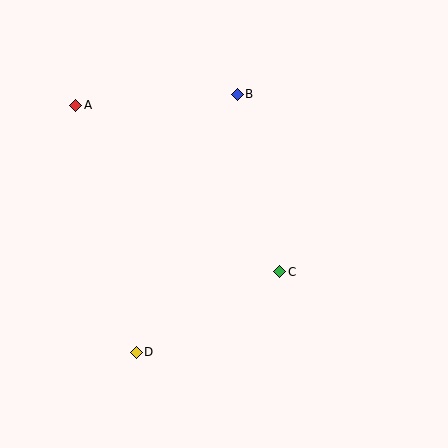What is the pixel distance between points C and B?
The distance between C and B is 183 pixels.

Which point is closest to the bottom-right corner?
Point C is closest to the bottom-right corner.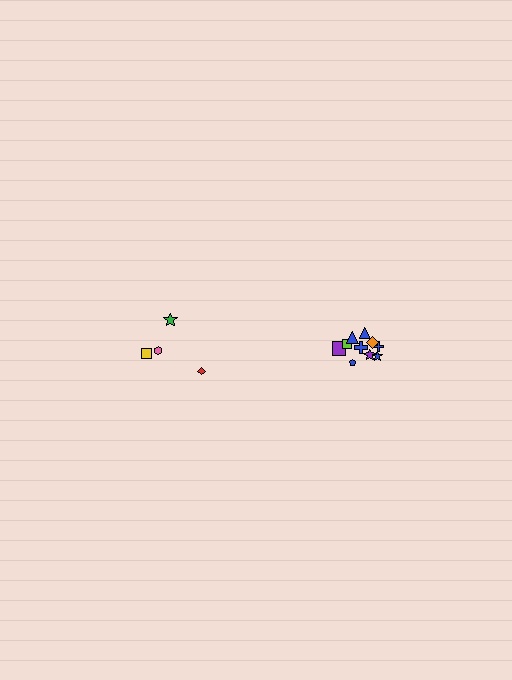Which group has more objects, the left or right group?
The right group.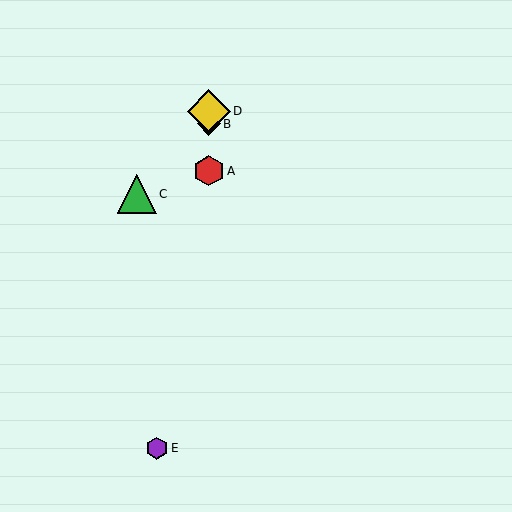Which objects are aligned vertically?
Objects A, B, D are aligned vertically.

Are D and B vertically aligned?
Yes, both are at x≈209.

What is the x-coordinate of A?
Object A is at x≈209.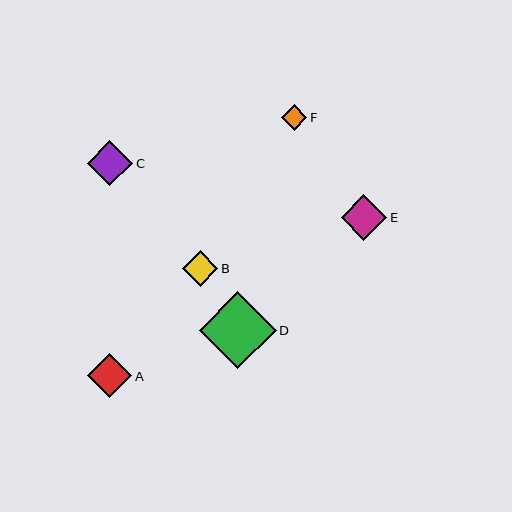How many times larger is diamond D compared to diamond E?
Diamond D is approximately 1.7 times the size of diamond E.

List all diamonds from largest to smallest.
From largest to smallest: D, E, C, A, B, F.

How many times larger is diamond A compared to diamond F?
Diamond A is approximately 1.8 times the size of diamond F.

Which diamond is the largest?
Diamond D is the largest with a size of approximately 77 pixels.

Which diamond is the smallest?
Diamond F is the smallest with a size of approximately 25 pixels.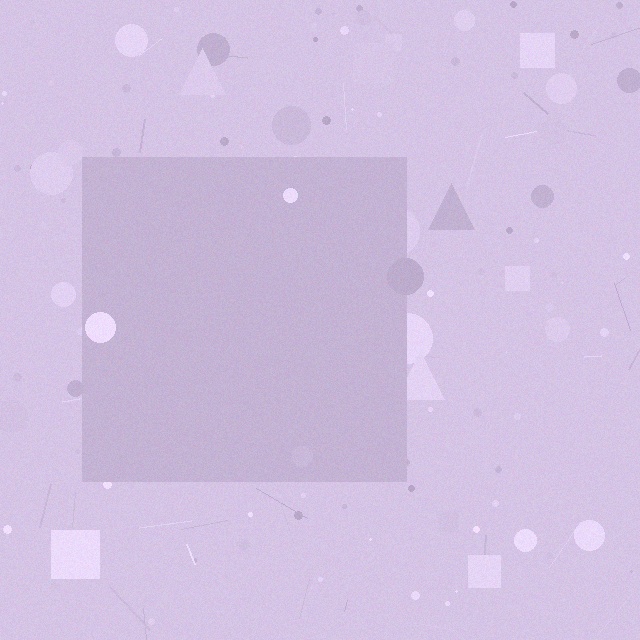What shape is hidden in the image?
A square is hidden in the image.